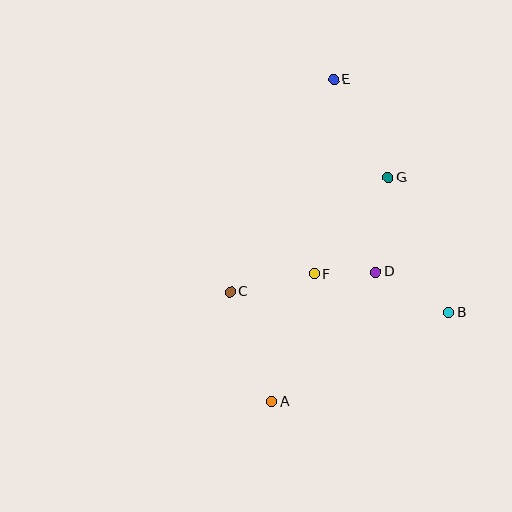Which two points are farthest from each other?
Points A and E are farthest from each other.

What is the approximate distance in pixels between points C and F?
The distance between C and F is approximately 87 pixels.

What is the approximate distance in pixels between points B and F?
The distance between B and F is approximately 140 pixels.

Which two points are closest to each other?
Points D and F are closest to each other.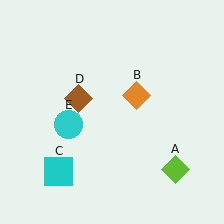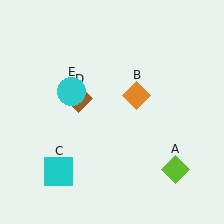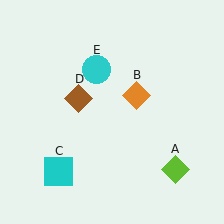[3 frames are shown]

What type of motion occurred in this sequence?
The cyan circle (object E) rotated clockwise around the center of the scene.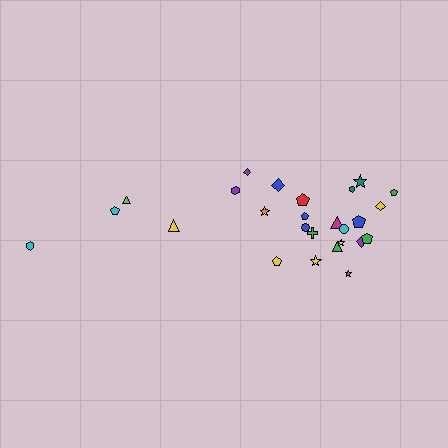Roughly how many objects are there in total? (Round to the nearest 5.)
Roughly 25 objects in total.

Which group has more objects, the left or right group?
The right group.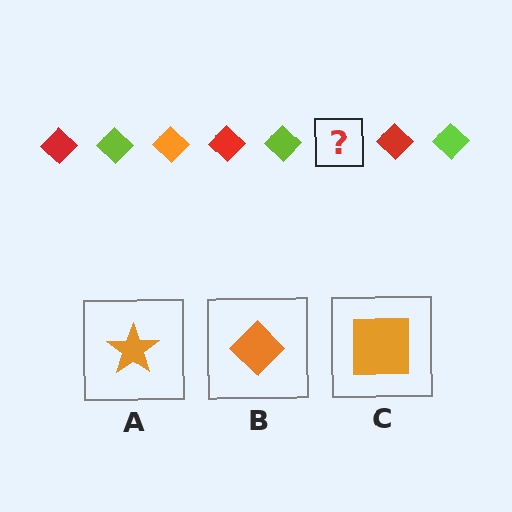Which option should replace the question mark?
Option B.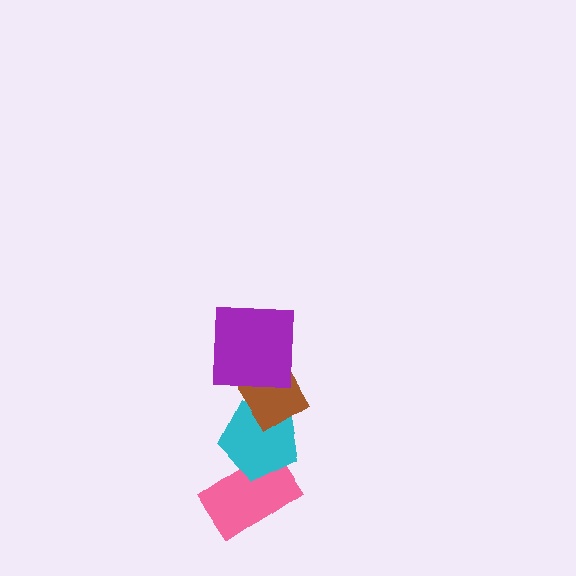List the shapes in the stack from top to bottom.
From top to bottom: the purple square, the brown diamond, the cyan pentagon, the pink rectangle.